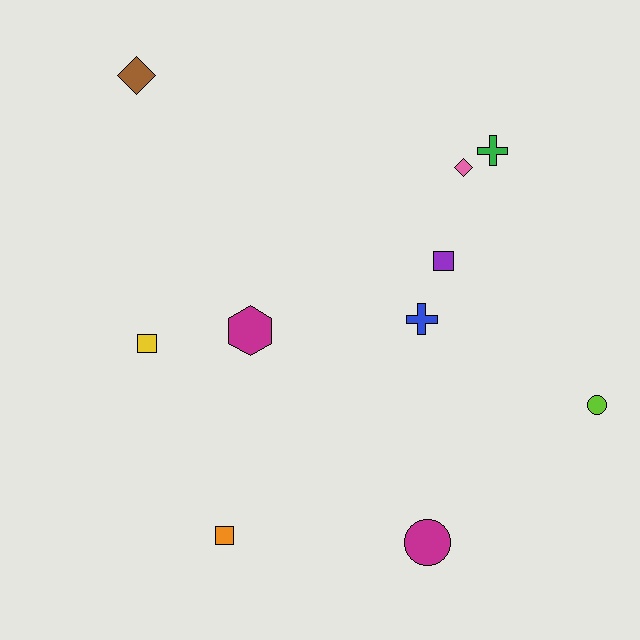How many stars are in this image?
There are no stars.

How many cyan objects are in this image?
There are no cyan objects.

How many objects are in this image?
There are 10 objects.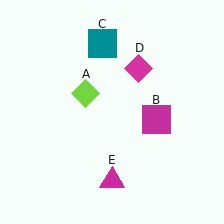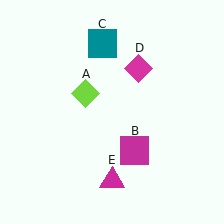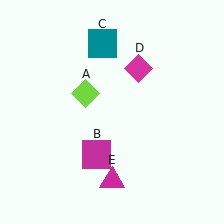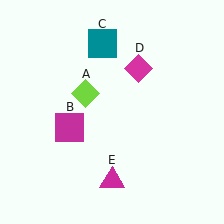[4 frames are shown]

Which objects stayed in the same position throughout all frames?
Lime diamond (object A) and teal square (object C) and magenta diamond (object D) and magenta triangle (object E) remained stationary.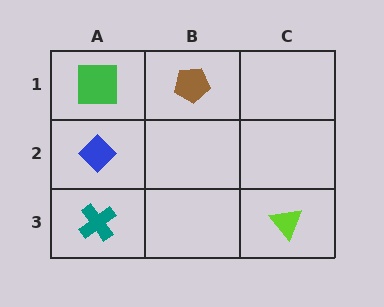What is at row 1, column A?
A green square.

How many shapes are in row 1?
2 shapes.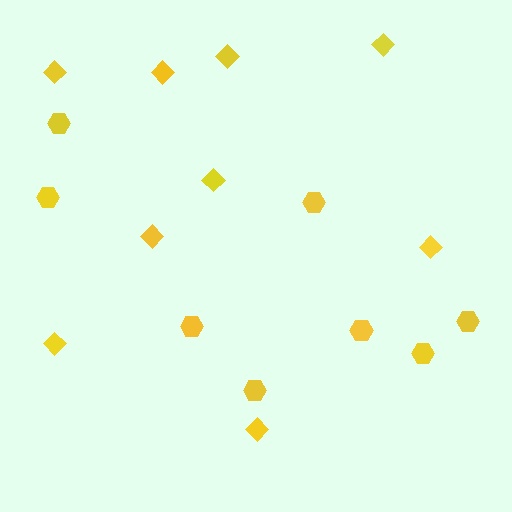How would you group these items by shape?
There are 2 groups: one group of hexagons (8) and one group of diamonds (9).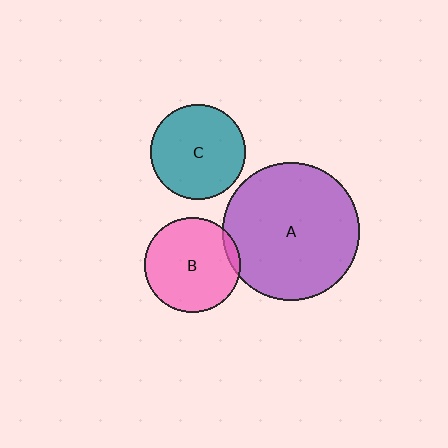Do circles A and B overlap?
Yes.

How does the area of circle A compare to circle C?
Approximately 2.1 times.